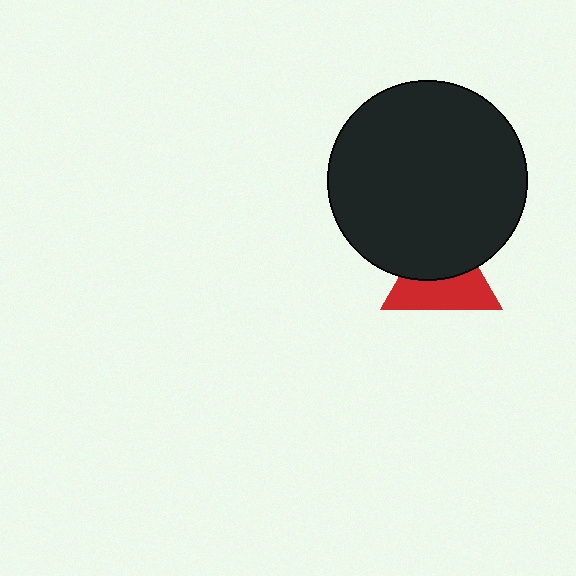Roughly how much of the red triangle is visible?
About half of it is visible (roughly 51%).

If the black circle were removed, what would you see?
You would see the complete red triangle.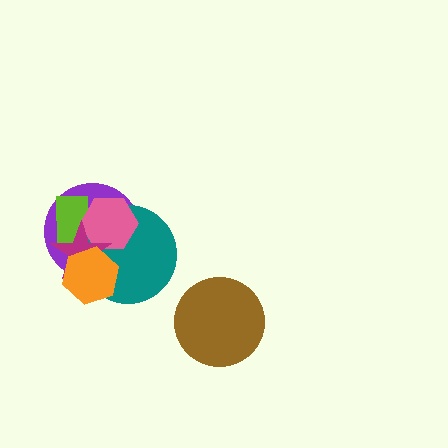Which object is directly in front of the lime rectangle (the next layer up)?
The teal circle is directly in front of the lime rectangle.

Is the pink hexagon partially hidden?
Yes, it is partially covered by another shape.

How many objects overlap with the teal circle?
5 objects overlap with the teal circle.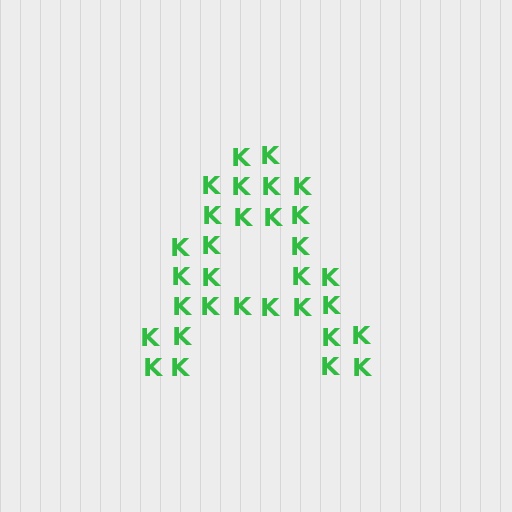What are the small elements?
The small elements are letter K's.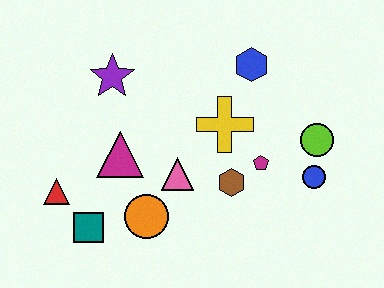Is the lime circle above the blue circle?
Yes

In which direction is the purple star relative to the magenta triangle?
The purple star is above the magenta triangle.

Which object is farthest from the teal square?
The lime circle is farthest from the teal square.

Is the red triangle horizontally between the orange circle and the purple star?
No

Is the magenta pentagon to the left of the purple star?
No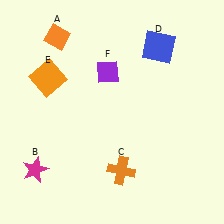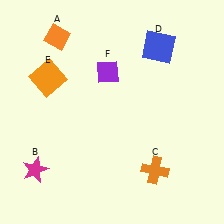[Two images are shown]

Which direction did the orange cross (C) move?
The orange cross (C) moved right.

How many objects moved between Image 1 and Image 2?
1 object moved between the two images.